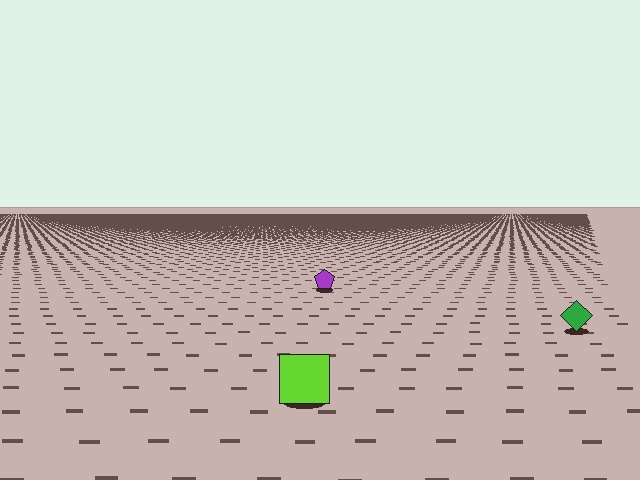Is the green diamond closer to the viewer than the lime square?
No. The lime square is closer — you can tell from the texture gradient: the ground texture is coarser near it.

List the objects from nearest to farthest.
From nearest to farthest: the lime square, the green diamond, the purple pentagon.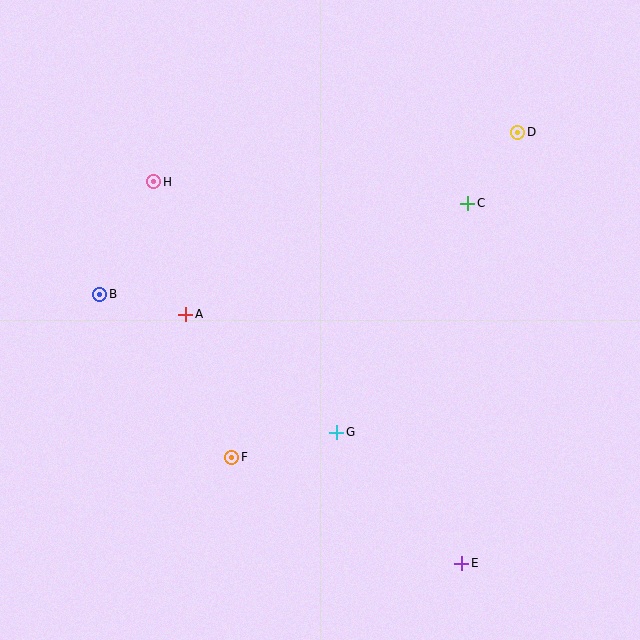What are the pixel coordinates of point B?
Point B is at (100, 294).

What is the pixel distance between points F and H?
The distance between F and H is 286 pixels.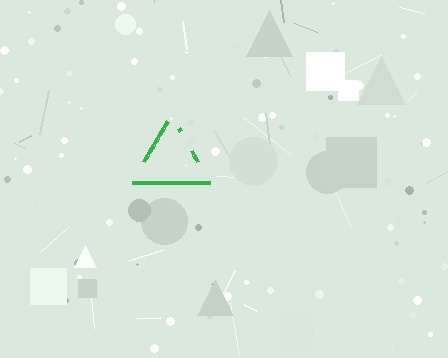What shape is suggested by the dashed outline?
The dashed outline suggests a triangle.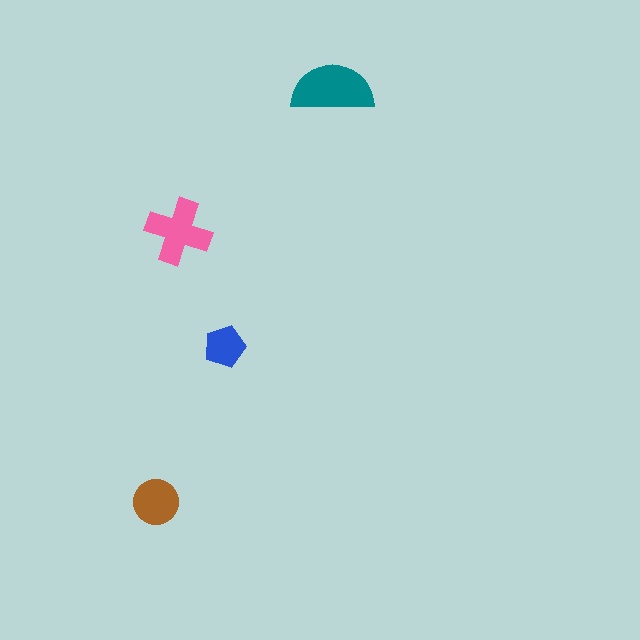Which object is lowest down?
The brown circle is bottommost.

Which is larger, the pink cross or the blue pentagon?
The pink cross.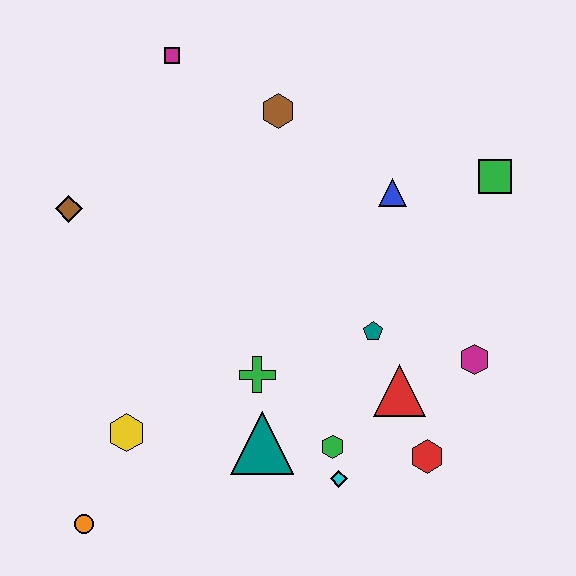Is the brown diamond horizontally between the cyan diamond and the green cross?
No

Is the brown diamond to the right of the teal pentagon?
No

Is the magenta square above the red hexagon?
Yes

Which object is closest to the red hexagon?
The red triangle is closest to the red hexagon.